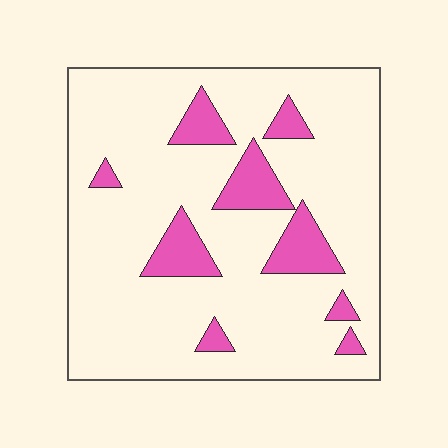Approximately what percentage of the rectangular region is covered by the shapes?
Approximately 15%.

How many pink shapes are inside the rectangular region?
9.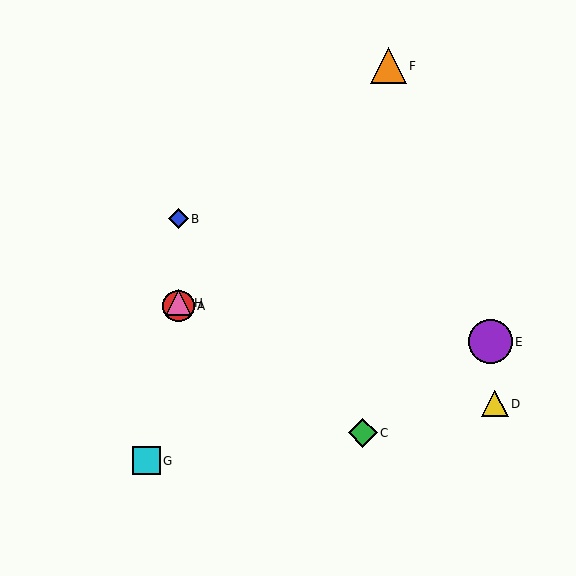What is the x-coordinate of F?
Object F is at x≈389.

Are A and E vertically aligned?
No, A is at x≈178 and E is at x≈490.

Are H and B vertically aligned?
Yes, both are at x≈178.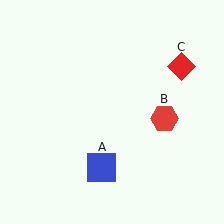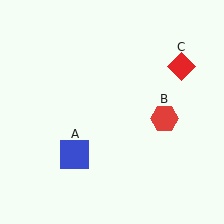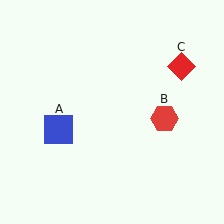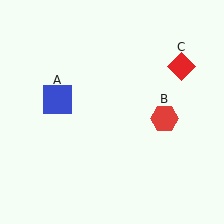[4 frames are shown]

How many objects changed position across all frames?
1 object changed position: blue square (object A).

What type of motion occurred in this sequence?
The blue square (object A) rotated clockwise around the center of the scene.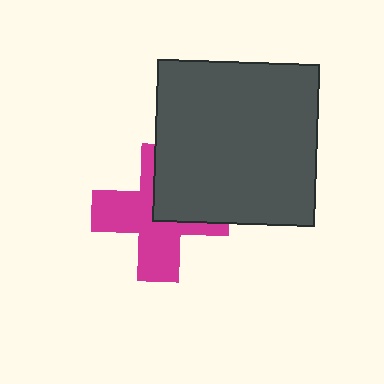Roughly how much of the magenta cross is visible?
About half of it is visible (roughly 63%).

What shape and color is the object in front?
The object in front is a dark gray square.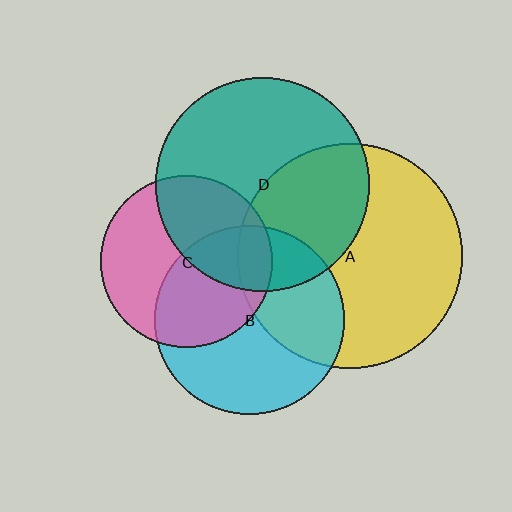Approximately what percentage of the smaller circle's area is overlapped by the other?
Approximately 25%.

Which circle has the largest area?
Circle A (yellow).